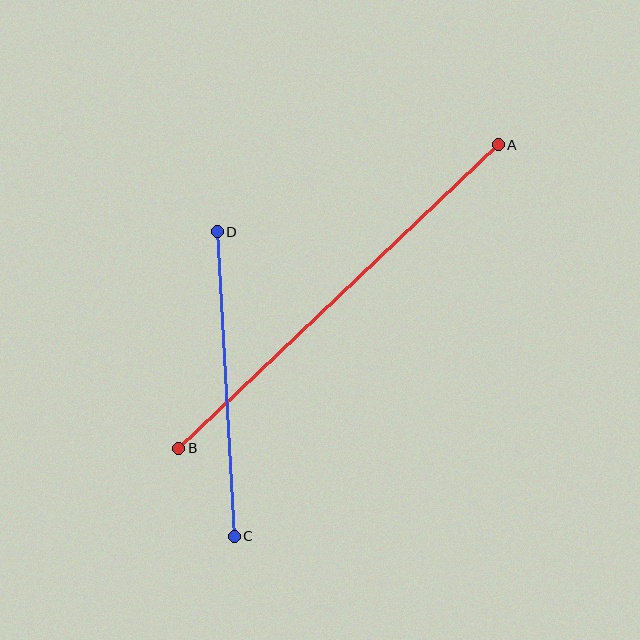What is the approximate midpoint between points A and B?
The midpoint is at approximately (338, 296) pixels.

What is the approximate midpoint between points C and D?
The midpoint is at approximately (226, 384) pixels.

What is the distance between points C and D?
The distance is approximately 305 pixels.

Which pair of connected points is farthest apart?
Points A and B are farthest apart.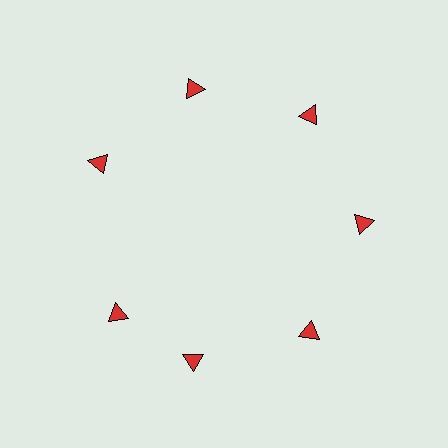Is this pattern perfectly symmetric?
No. The 7 red triangles are arranged in a ring, but one element near the 8 o'clock position is rotated out of alignment along the ring, breaking the 7-fold rotational symmetry.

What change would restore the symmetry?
The symmetry would be restored by rotating it back into even spacing with its neighbors so that all 7 triangles sit at equal angles and equal distance from the center.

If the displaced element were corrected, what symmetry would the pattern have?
It would have 7-fold rotational symmetry — the pattern would map onto itself every 51 degrees.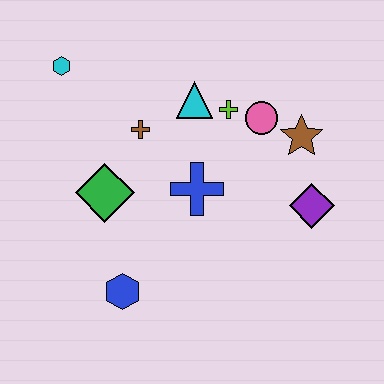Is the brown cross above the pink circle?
No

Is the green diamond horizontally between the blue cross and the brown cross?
No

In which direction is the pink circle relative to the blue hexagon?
The pink circle is above the blue hexagon.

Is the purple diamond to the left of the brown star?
No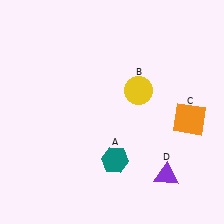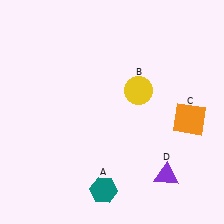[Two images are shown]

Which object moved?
The teal hexagon (A) moved down.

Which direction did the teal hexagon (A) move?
The teal hexagon (A) moved down.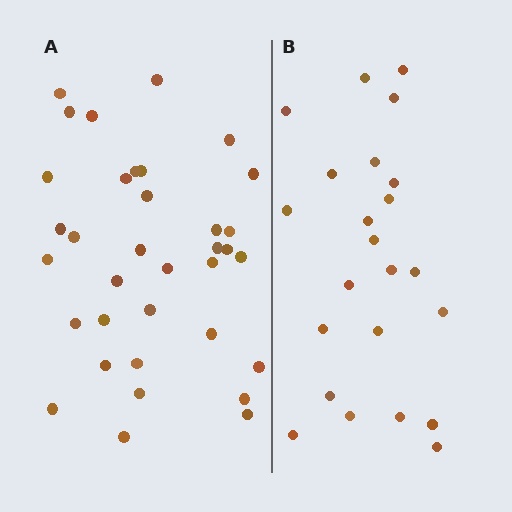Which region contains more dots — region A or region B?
Region A (the left region) has more dots.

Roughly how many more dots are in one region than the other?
Region A has roughly 12 or so more dots than region B.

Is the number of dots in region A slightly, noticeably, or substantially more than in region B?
Region A has substantially more. The ratio is roughly 1.5 to 1.